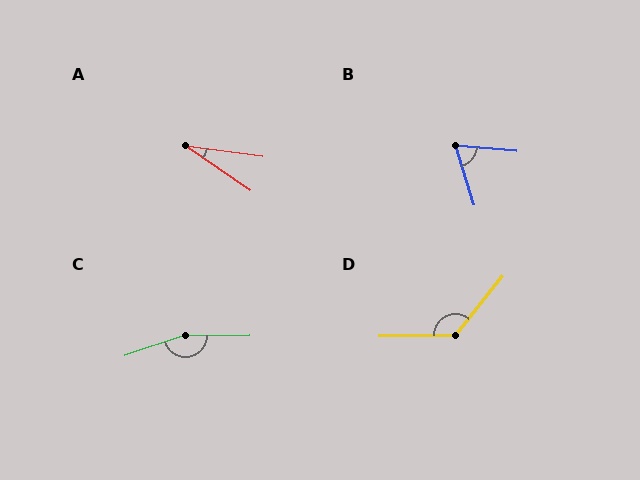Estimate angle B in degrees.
Approximately 68 degrees.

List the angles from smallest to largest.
A (27°), B (68°), D (129°), C (162°).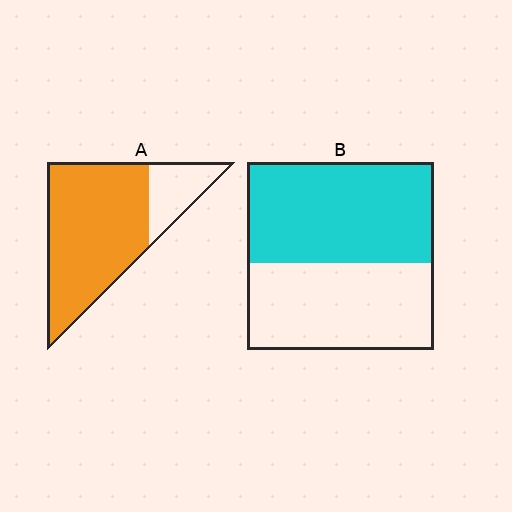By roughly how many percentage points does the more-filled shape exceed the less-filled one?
By roughly 25 percentage points (A over B).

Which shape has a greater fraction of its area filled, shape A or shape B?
Shape A.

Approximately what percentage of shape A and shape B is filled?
A is approximately 80% and B is approximately 55%.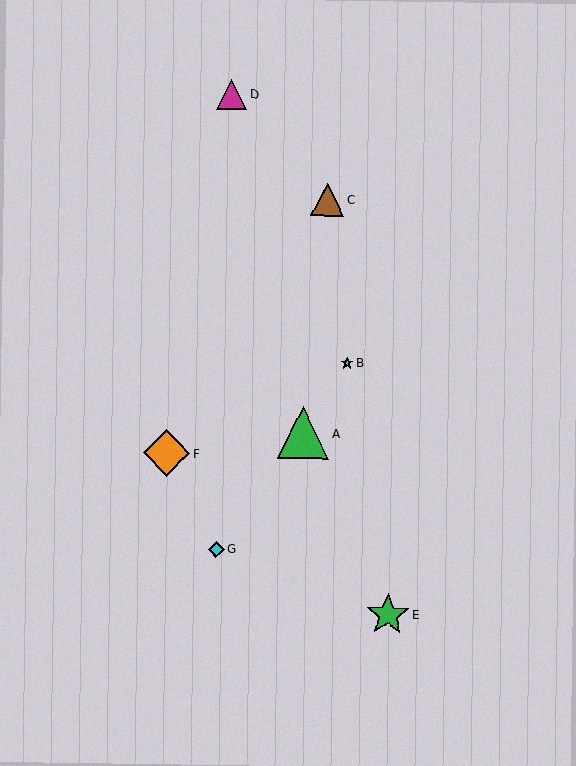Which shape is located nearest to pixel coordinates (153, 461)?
The orange diamond (labeled F) at (166, 453) is nearest to that location.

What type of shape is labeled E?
Shape E is a green star.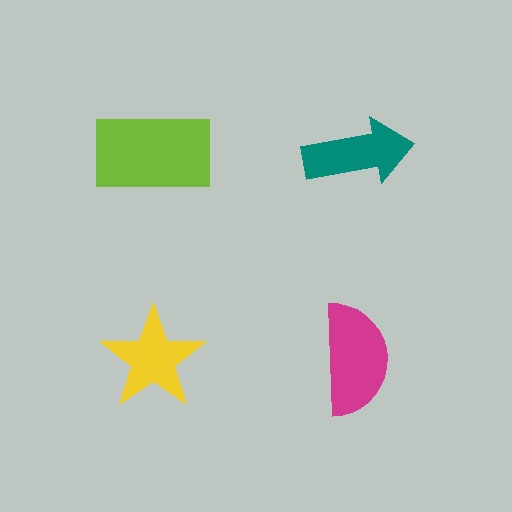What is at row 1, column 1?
A lime rectangle.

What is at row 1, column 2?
A teal arrow.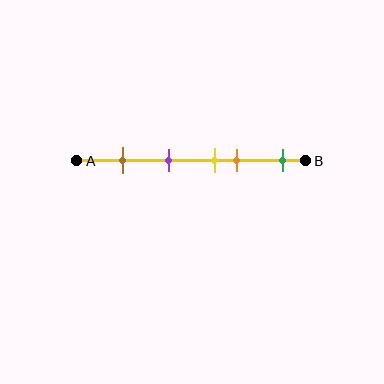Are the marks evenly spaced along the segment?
No, the marks are not evenly spaced.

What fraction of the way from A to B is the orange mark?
The orange mark is approximately 70% (0.7) of the way from A to B.